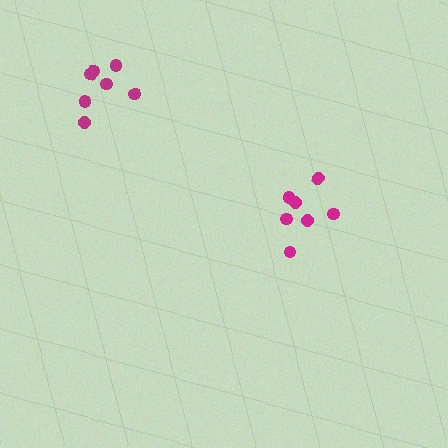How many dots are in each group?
Group 1: 7 dots, Group 2: 7 dots (14 total).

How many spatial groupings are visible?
There are 2 spatial groupings.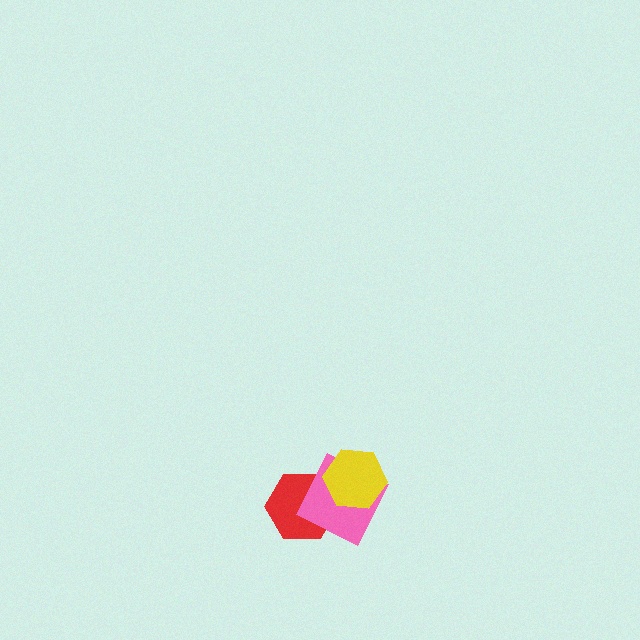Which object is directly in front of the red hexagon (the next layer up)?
The pink diamond is directly in front of the red hexagon.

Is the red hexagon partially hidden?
Yes, it is partially covered by another shape.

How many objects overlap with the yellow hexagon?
2 objects overlap with the yellow hexagon.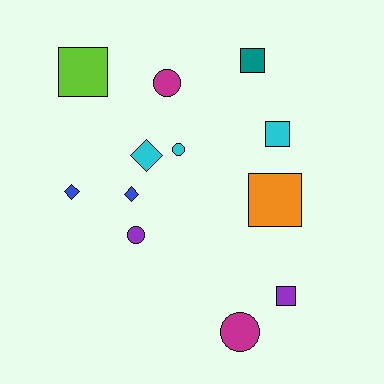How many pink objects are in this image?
There are no pink objects.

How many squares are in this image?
There are 5 squares.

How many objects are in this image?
There are 12 objects.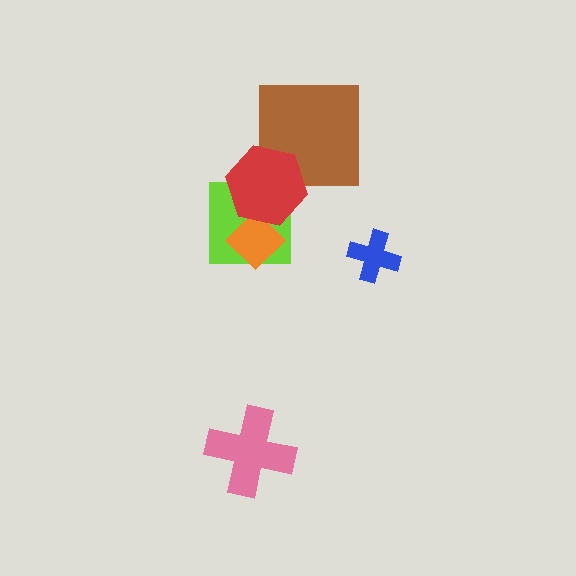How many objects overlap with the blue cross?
0 objects overlap with the blue cross.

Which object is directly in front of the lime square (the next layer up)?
The orange diamond is directly in front of the lime square.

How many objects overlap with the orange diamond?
2 objects overlap with the orange diamond.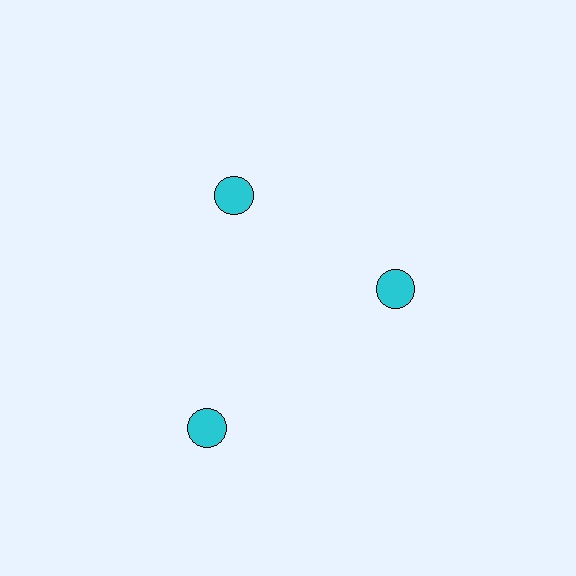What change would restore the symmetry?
The symmetry would be restored by moving it inward, back onto the ring so that all 3 circles sit at equal angles and equal distance from the center.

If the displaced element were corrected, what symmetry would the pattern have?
It would have 3-fold rotational symmetry — the pattern would map onto itself every 120 degrees.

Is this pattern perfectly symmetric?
No. The 3 cyan circles are arranged in a ring, but one element near the 7 o'clock position is pushed outward from the center, breaking the 3-fold rotational symmetry.